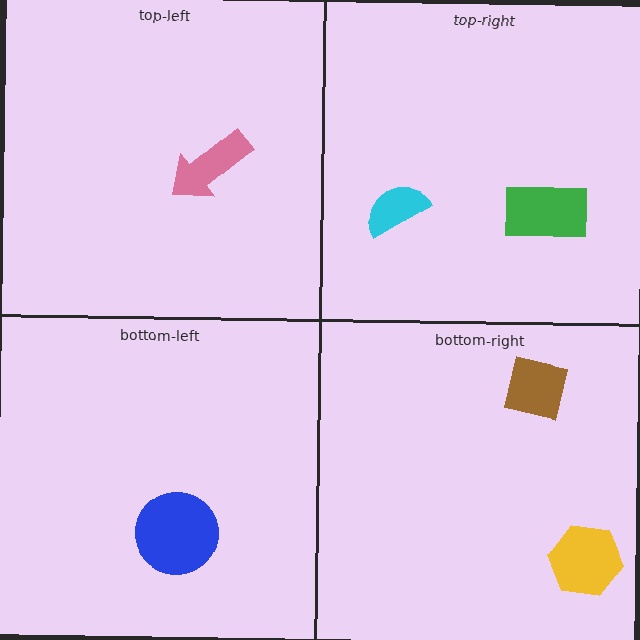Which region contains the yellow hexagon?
The bottom-right region.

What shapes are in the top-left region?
The pink arrow.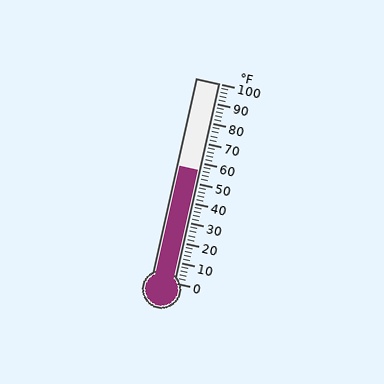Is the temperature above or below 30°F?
The temperature is above 30°F.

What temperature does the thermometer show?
The thermometer shows approximately 56°F.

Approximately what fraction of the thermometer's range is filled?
The thermometer is filled to approximately 55% of its range.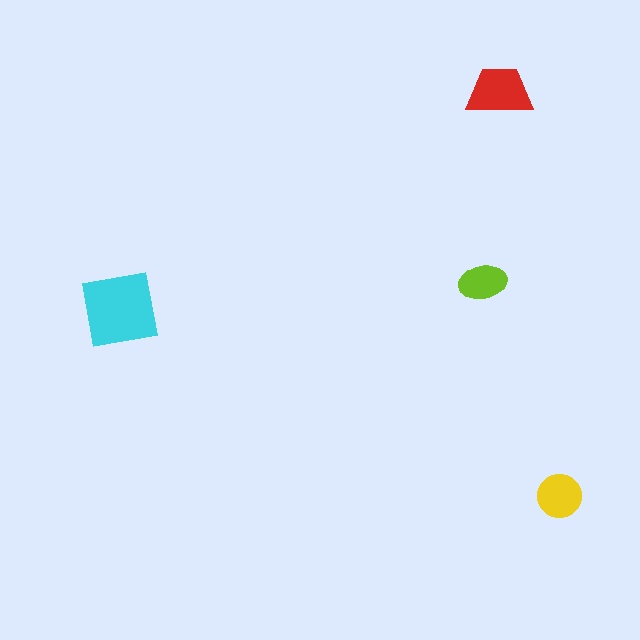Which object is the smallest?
The lime ellipse.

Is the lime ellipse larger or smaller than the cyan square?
Smaller.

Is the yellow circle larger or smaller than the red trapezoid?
Smaller.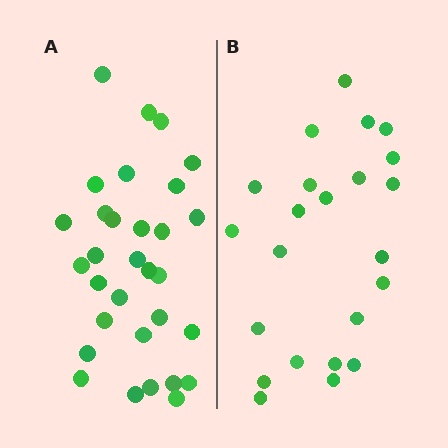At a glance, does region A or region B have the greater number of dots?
Region A (the left region) has more dots.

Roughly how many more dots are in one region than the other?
Region A has roughly 8 or so more dots than region B.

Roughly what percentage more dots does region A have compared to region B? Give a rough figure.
About 35% more.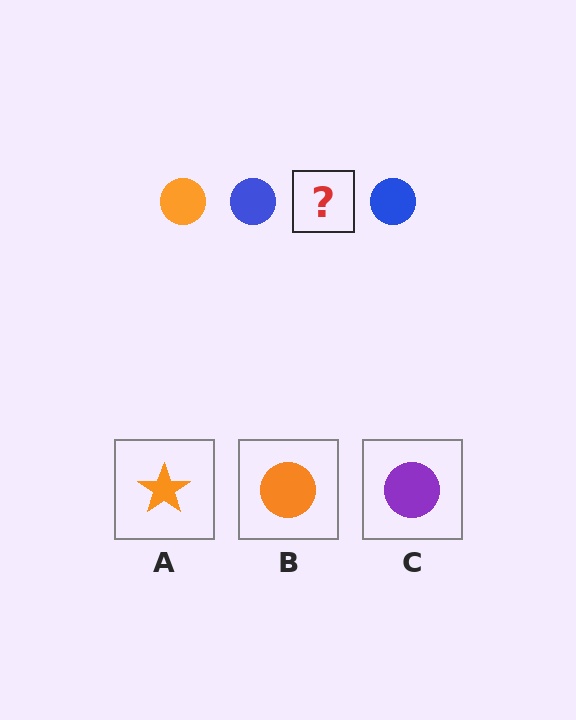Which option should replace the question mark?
Option B.